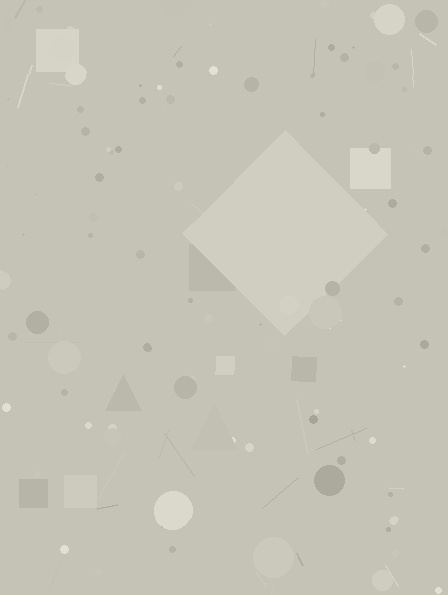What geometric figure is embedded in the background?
A diamond is embedded in the background.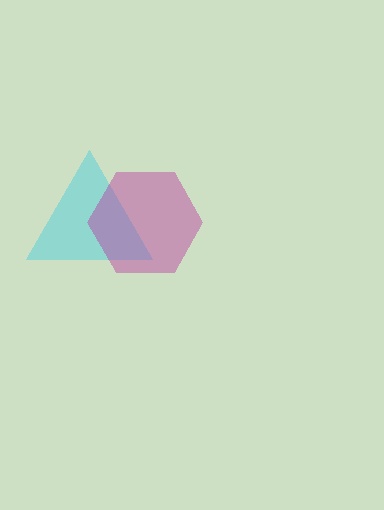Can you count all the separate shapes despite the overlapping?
Yes, there are 2 separate shapes.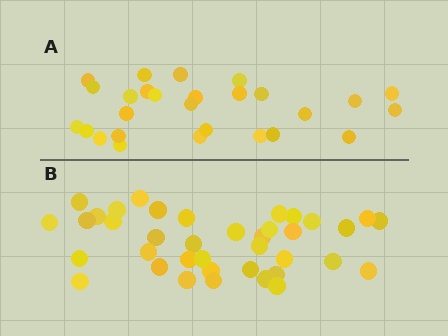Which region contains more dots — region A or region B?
Region B (the bottom region) has more dots.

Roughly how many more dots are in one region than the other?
Region B has roughly 12 or so more dots than region A.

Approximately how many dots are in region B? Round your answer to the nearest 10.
About 40 dots. (The exact count is 38, which rounds to 40.)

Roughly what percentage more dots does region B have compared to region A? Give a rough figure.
About 40% more.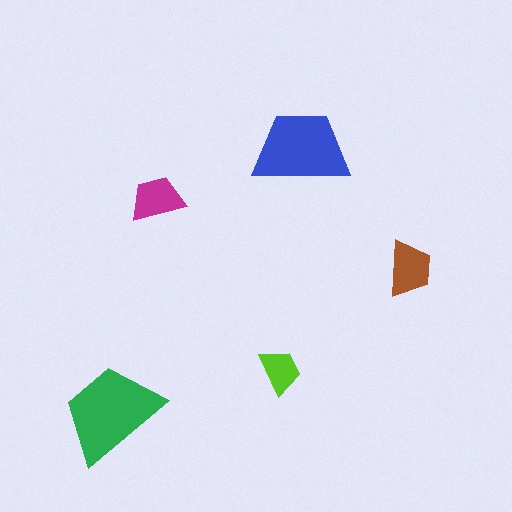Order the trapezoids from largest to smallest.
the green one, the blue one, the brown one, the magenta one, the lime one.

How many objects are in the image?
There are 5 objects in the image.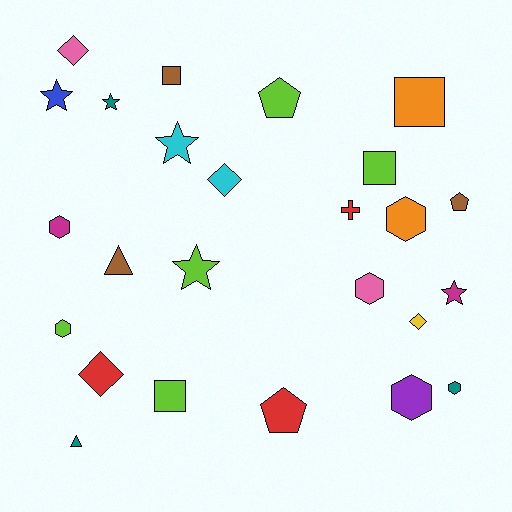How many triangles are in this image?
There are 2 triangles.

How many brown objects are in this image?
There are 3 brown objects.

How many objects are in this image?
There are 25 objects.